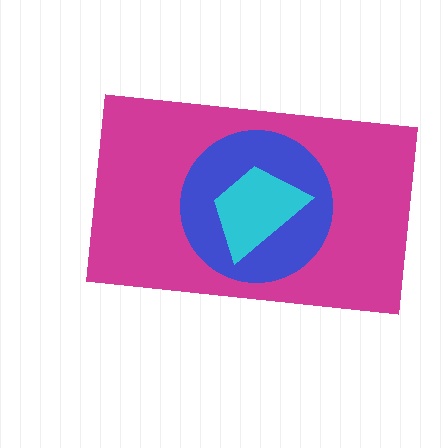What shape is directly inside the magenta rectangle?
The blue circle.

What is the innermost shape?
The cyan trapezoid.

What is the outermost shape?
The magenta rectangle.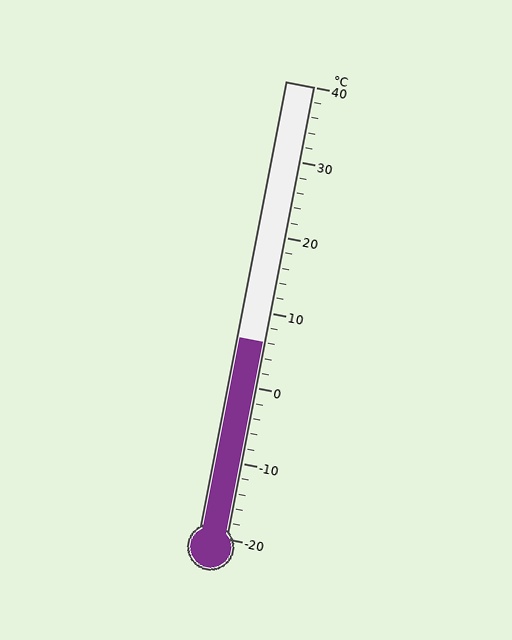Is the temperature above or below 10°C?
The temperature is below 10°C.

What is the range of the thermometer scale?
The thermometer scale ranges from -20°C to 40°C.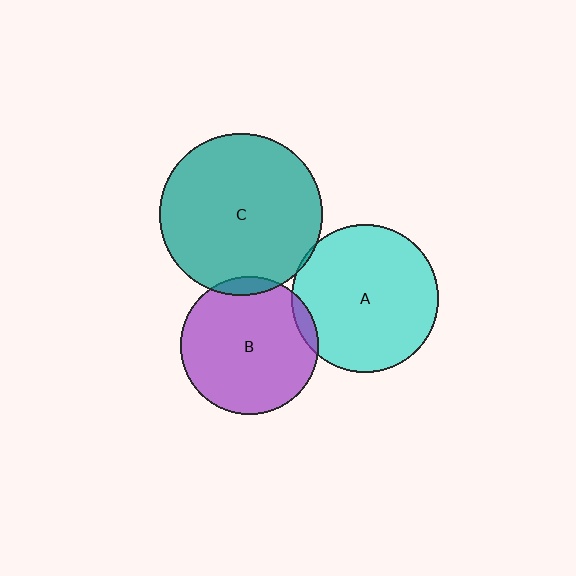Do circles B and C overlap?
Yes.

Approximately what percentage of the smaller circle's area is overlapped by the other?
Approximately 5%.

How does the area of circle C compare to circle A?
Approximately 1.2 times.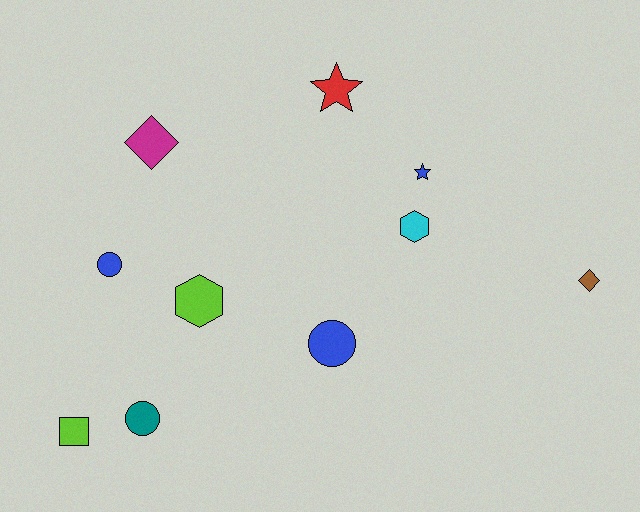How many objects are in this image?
There are 10 objects.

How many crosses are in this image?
There are no crosses.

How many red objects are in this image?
There is 1 red object.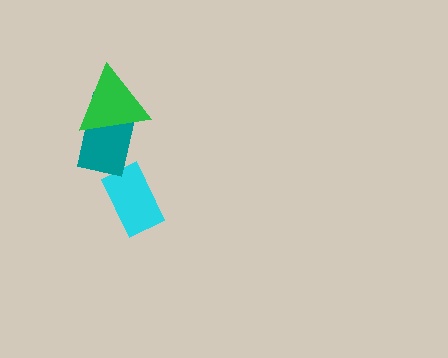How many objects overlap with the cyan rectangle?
0 objects overlap with the cyan rectangle.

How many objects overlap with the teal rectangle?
1 object overlaps with the teal rectangle.